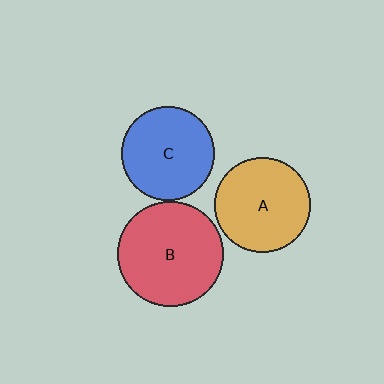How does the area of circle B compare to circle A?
Approximately 1.2 times.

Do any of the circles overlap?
No, none of the circles overlap.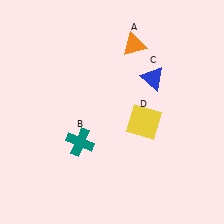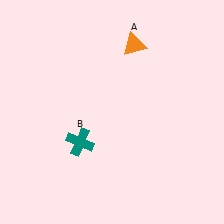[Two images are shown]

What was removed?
The yellow square (D), the blue triangle (C) were removed in Image 2.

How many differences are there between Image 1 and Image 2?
There are 2 differences between the two images.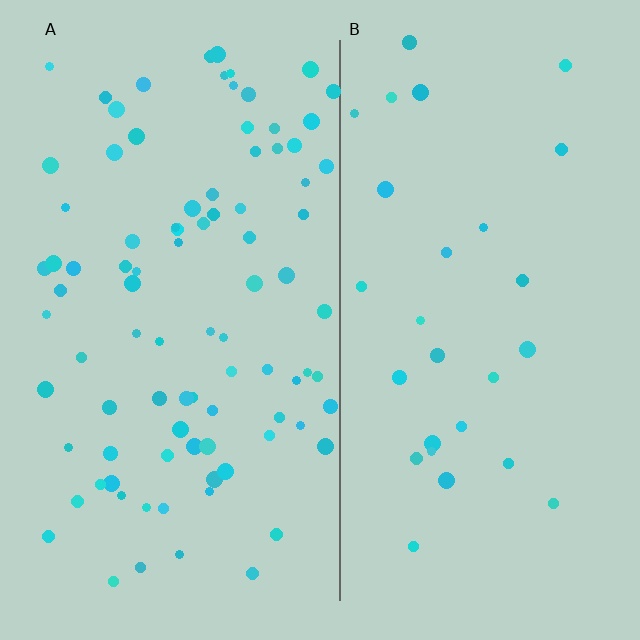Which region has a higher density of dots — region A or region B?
A (the left).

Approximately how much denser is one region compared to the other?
Approximately 3.2× — region A over region B.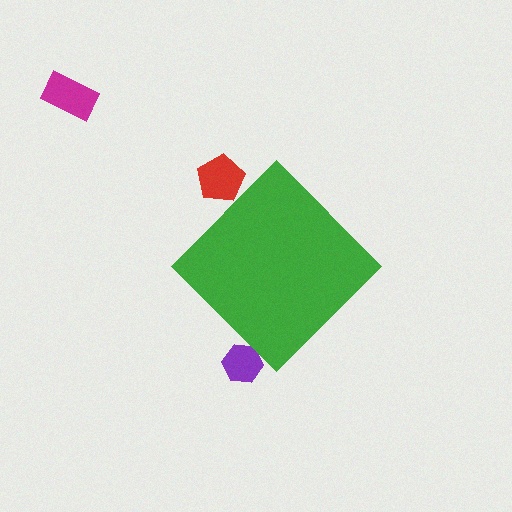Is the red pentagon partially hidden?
Yes, the red pentagon is partially hidden behind the green diamond.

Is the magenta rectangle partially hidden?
No, the magenta rectangle is fully visible.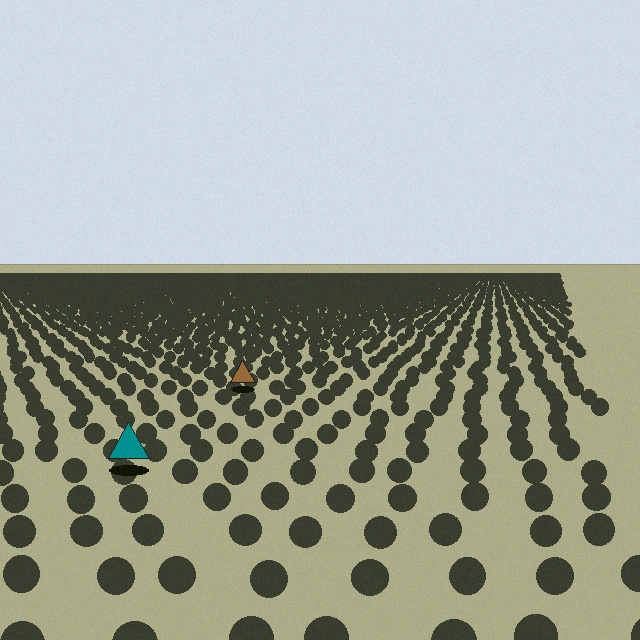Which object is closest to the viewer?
The teal triangle is closest. The texture marks near it are larger and more spread out.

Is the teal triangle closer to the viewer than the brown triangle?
Yes. The teal triangle is closer — you can tell from the texture gradient: the ground texture is coarser near it.